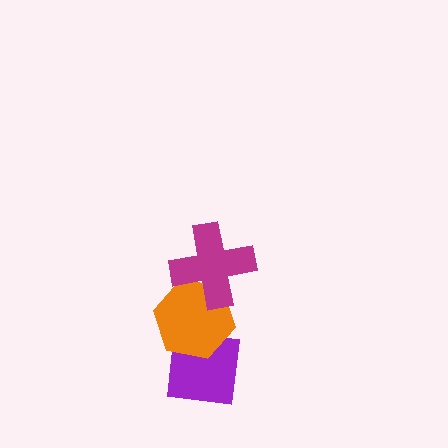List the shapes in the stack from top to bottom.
From top to bottom: the magenta cross, the orange hexagon, the purple square.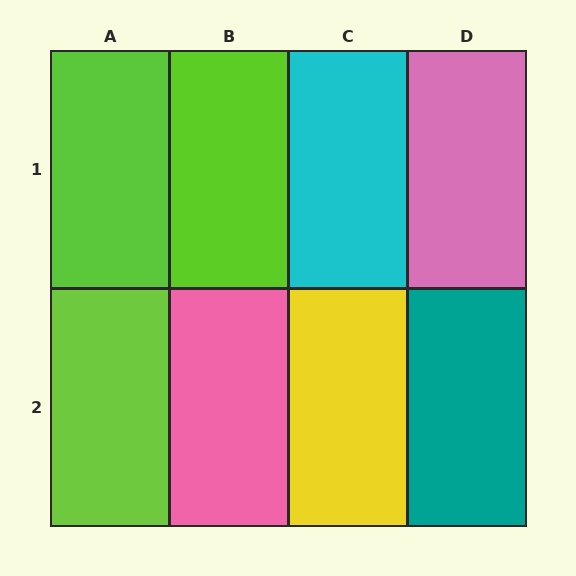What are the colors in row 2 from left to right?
Lime, pink, yellow, teal.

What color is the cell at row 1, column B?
Lime.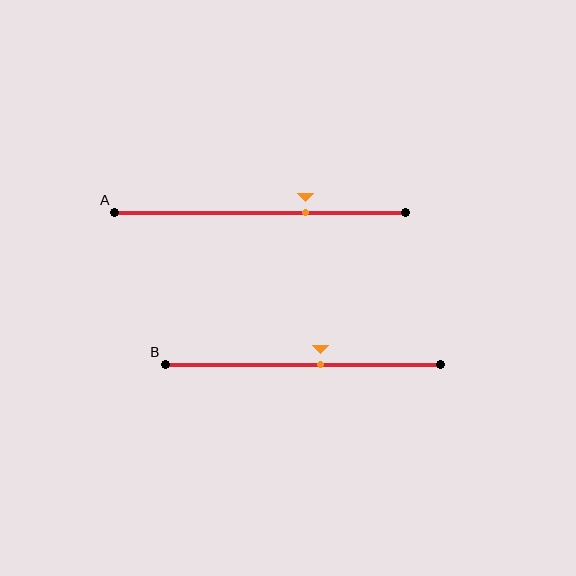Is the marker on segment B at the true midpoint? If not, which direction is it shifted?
No, the marker on segment B is shifted to the right by about 6% of the segment length.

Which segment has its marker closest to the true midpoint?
Segment B has its marker closest to the true midpoint.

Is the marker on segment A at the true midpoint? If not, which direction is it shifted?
No, the marker on segment A is shifted to the right by about 16% of the segment length.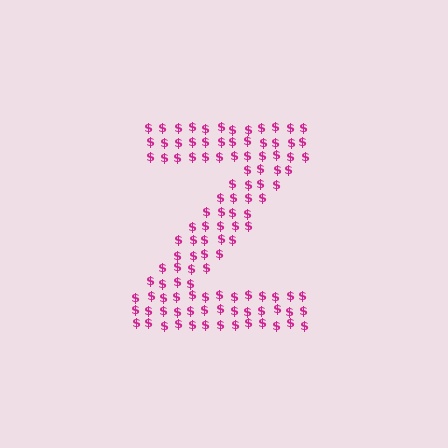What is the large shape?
The large shape is the letter Z.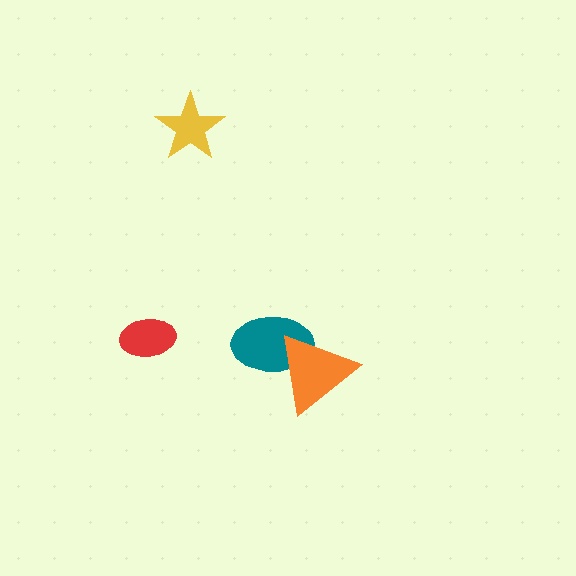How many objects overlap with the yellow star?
0 objects overlap with the yellow star.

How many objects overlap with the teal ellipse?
1 object overlaps with the teal ellipse.